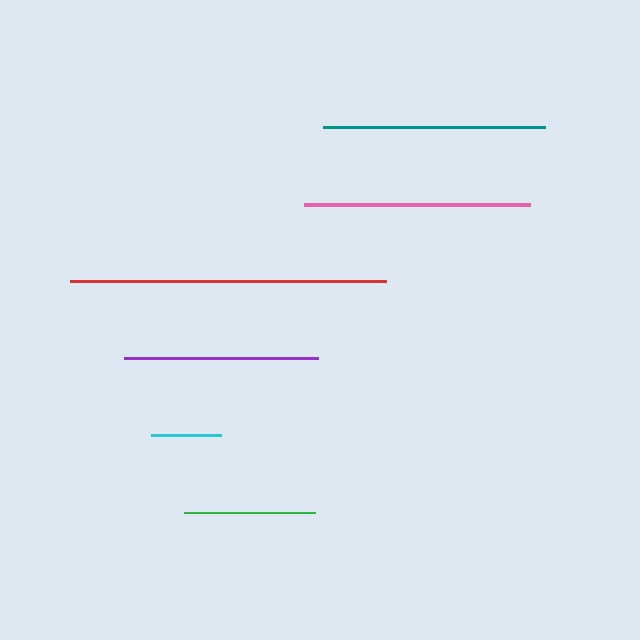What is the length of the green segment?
The green segment is approximately 130 pixels long.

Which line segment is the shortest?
The cyan line is the shortest at approximately 70 pixels.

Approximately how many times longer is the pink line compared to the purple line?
The pink line is approximately 1.2 times the length of the purple line.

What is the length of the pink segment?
The pink segment is approximately 226 pixels long.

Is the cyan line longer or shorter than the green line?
The green line is longer than the cyan line.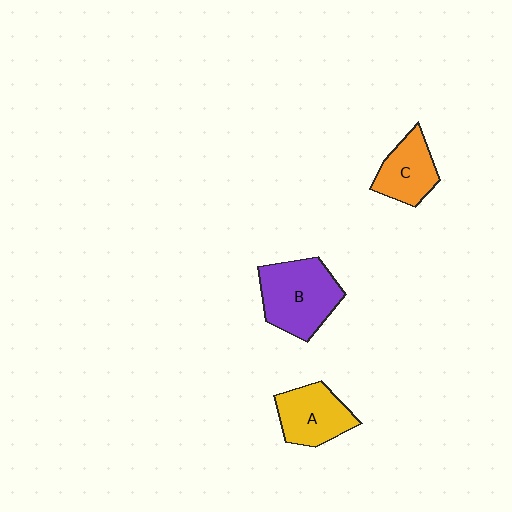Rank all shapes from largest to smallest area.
From largest to smallest: B (purple), A (yellow), C (orange).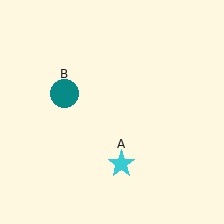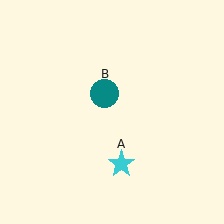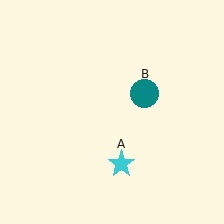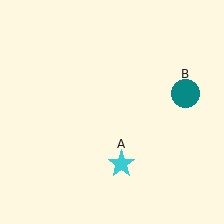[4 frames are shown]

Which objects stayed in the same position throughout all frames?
Cyan star (object A) remained stationary.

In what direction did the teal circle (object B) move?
The teal circle (object B) moved right.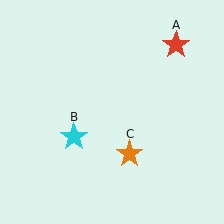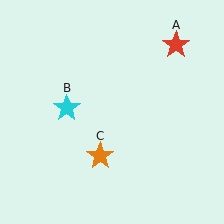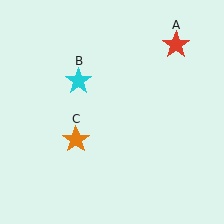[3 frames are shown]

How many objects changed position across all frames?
2 objects changed position: cyan star (object B), orange star (object C).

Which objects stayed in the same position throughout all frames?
Red star (object A) remained stationary.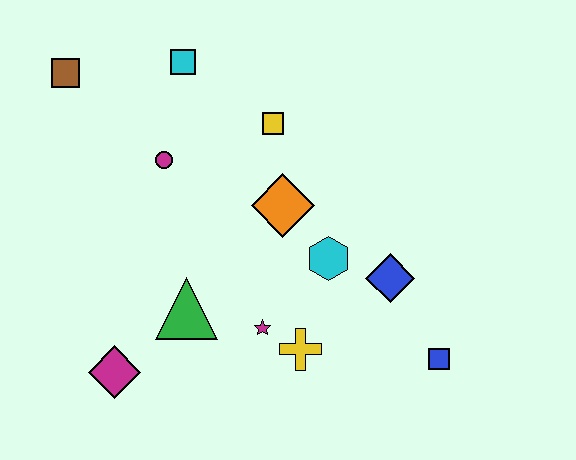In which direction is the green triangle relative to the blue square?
The green triangle is to the left of the blue square.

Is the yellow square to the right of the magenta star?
Yes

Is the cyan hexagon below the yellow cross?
No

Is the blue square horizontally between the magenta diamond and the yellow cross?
No